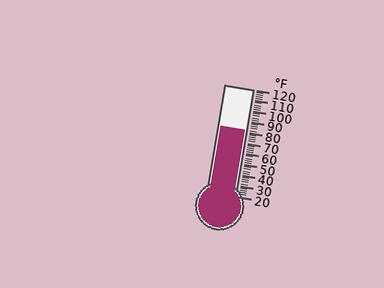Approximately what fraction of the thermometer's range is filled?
The thermometer is filled to approximately 60% of its range.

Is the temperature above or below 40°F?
The temperature is above 40°F.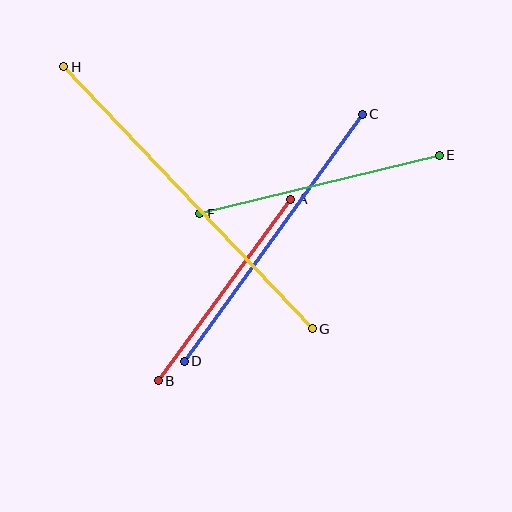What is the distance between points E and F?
The distance is approximately 247 pixels.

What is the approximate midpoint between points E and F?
The midpoint is at approximately (319, 184) pixels.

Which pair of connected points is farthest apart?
Points G and H are farthest apart.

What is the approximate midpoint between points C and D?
The midpoint is at approximately (273, 238) pixels.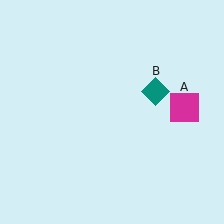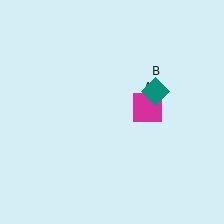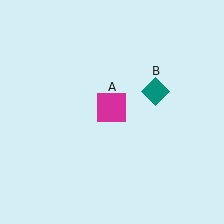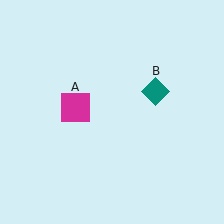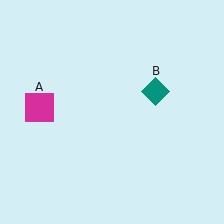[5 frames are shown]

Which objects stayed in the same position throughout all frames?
Teal diamond (object B) remained stationary.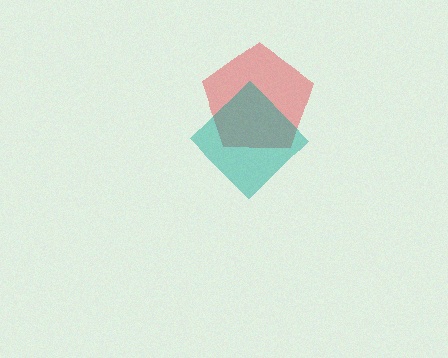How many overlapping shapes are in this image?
There are 2 overlapping shapes in the image.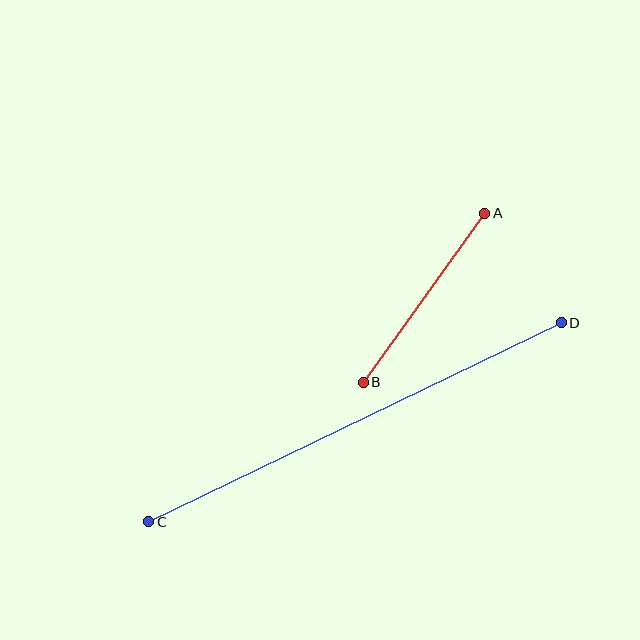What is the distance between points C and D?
The distance is approximately 458 pixels.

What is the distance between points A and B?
The distance is approximately 208 pixels.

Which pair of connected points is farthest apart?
Points C and D are farthest apart.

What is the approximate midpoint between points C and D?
The midpoint is at approximately (355, 422) pixels.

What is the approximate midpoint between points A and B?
The midpoint is at approximately (424, 298) pixels.